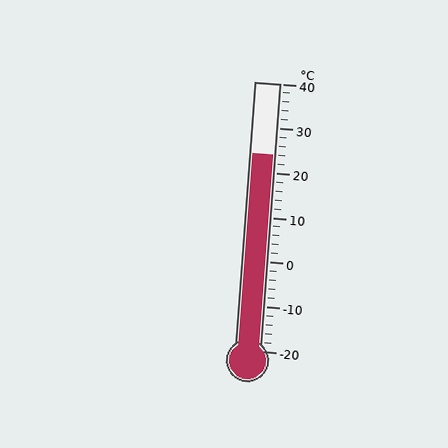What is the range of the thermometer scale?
The thermometer scale ranges from -20°C to 40°C.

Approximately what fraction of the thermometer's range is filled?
The thermometer is filled to approximately 75% of its range.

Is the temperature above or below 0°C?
The temperature is above 0°C.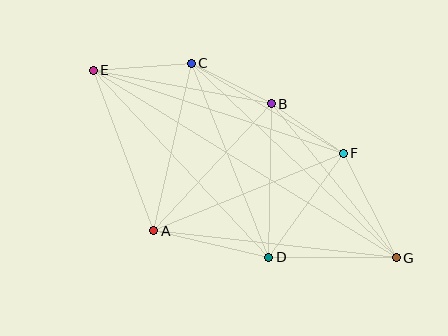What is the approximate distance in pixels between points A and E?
The distance between A and E is approximately 171 pixels.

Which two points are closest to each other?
Points B and F are closest to each other.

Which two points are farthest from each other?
Points E and G are farthest from each other.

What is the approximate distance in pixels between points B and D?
The distance between B and D is approximately 154 pixels.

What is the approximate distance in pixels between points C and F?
The distance between C and F is approximately 177 pixels.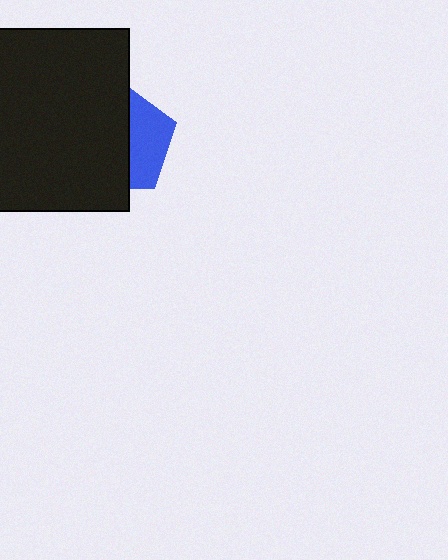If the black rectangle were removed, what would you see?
You would see the complete blue pentagon.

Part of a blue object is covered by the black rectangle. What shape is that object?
It is a pentagon.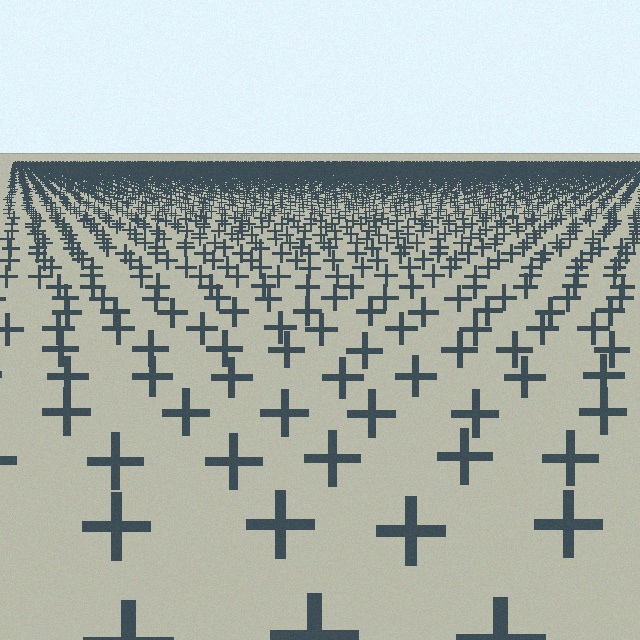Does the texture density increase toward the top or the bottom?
Density increases toward the top.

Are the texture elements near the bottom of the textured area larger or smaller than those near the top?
Larger. Near the bottom, elements are closer to the viewer and appear at a bigger on-screen size.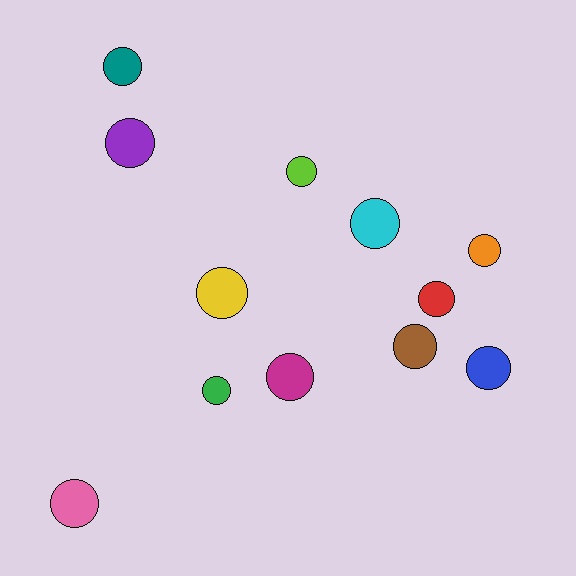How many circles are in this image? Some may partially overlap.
There are 12 circles.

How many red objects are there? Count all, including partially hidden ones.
There is 1 red object.